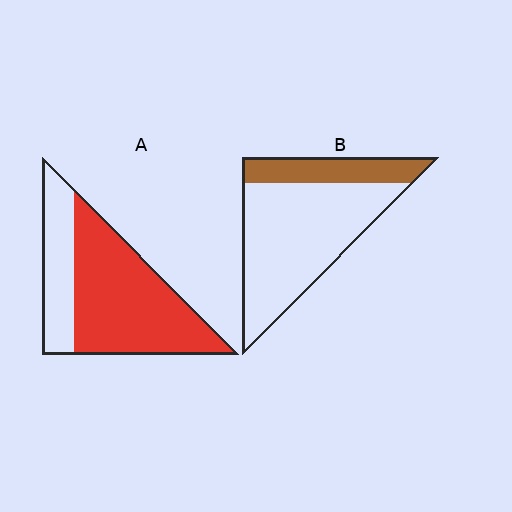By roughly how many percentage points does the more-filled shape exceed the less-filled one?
By roughly 45 percentage points (A over B).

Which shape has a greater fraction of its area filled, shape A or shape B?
Shape A.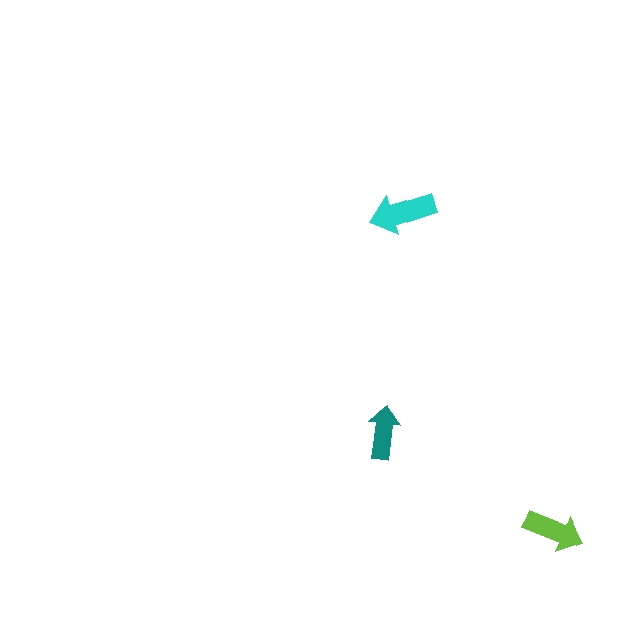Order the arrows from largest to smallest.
the cyan one, the lime one, the teal one.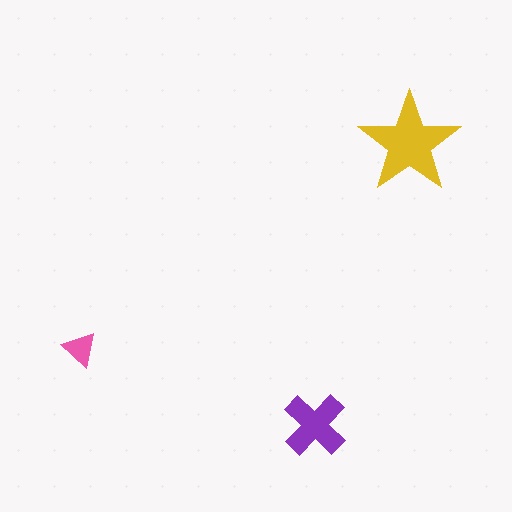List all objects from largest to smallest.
The yellow star, the purple cross, the pink triangle.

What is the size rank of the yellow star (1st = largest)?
1st.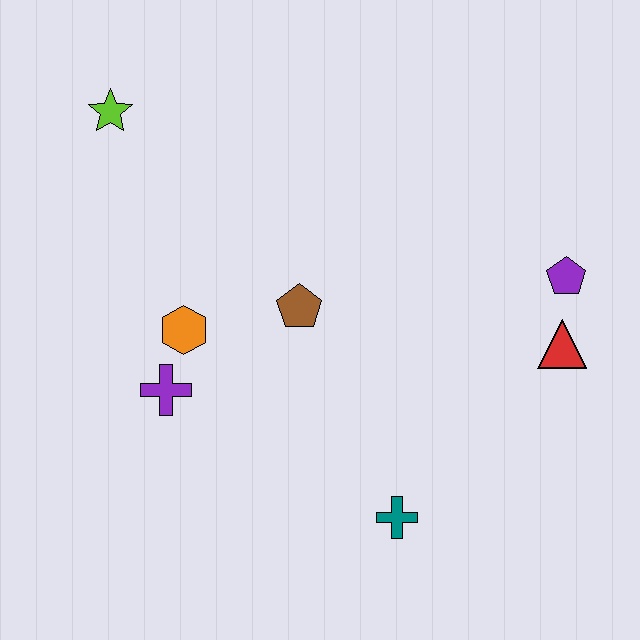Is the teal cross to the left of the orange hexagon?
No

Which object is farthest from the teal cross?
The lime star is farthest from the teal cross.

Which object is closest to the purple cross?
The orange hexagon is closest to the purple cross.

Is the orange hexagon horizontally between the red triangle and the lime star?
Yes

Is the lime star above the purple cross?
Yes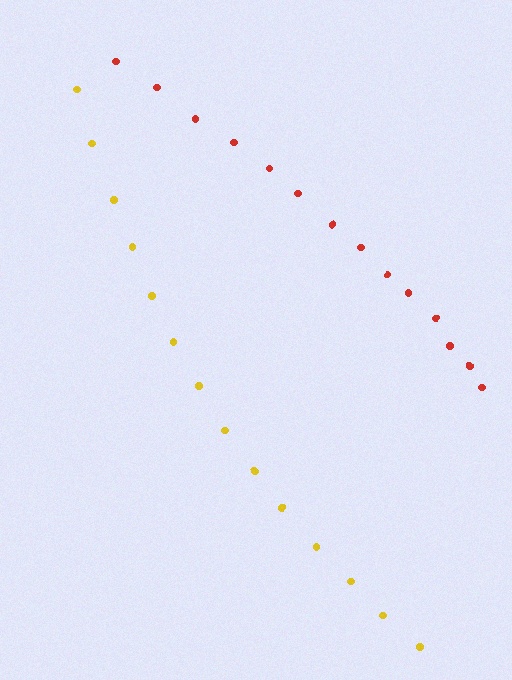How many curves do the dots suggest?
There are 2 distinct paths.